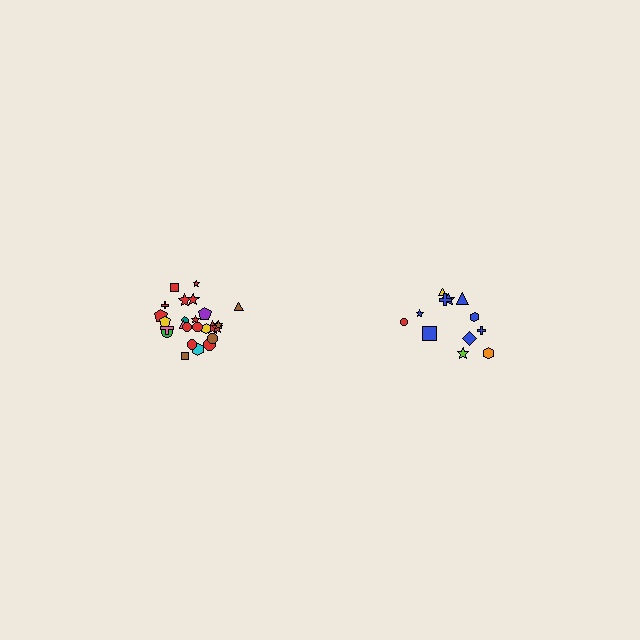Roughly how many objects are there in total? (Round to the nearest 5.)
Roughly 35 objects in total.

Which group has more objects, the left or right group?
The left group.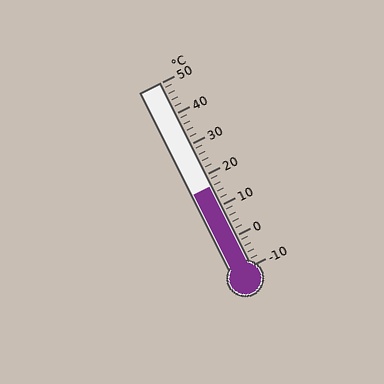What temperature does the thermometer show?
The thermometer shows approximately 16°C.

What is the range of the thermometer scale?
The thermometer scale ranges from -10°C to 50°C.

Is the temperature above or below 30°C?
The temperature is below 30°C.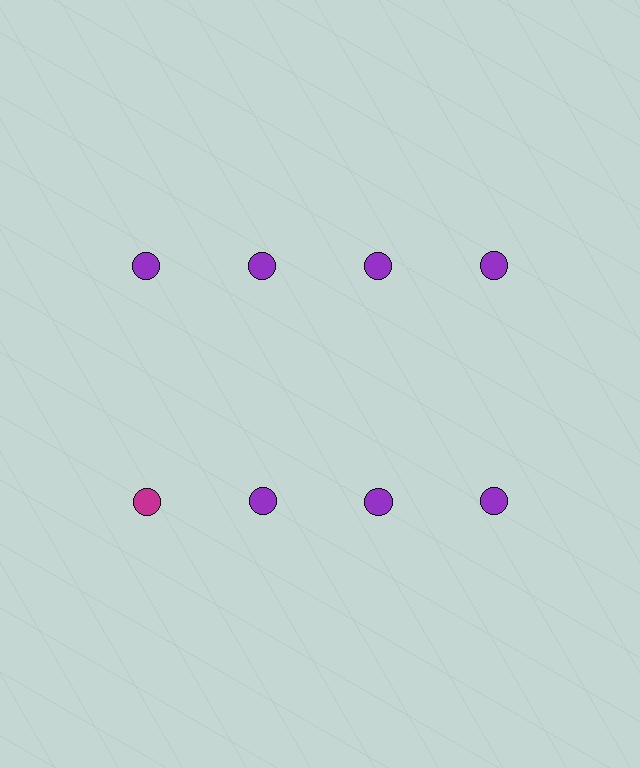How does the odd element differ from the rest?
It has a different color: magenta instead of purple.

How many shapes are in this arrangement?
There are 8 shapes arranged in a grid pattern.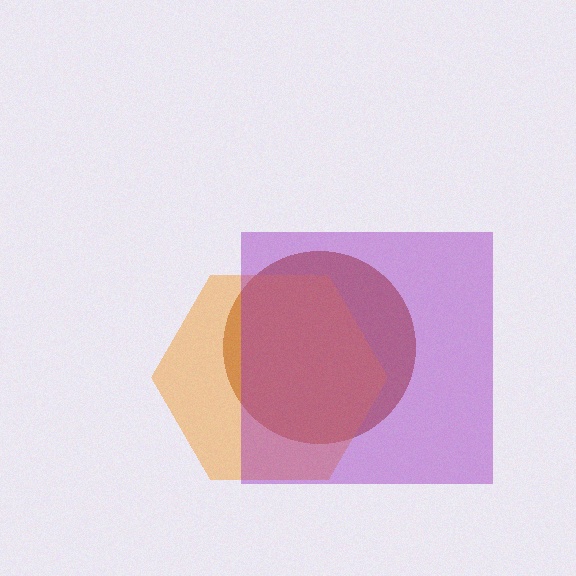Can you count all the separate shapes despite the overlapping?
Yes, there are 3 separate shapes.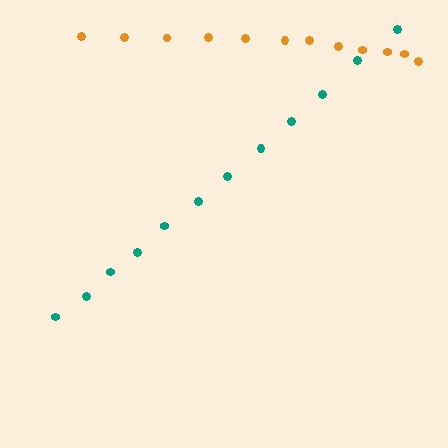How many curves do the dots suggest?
There are 2 distinct paths.